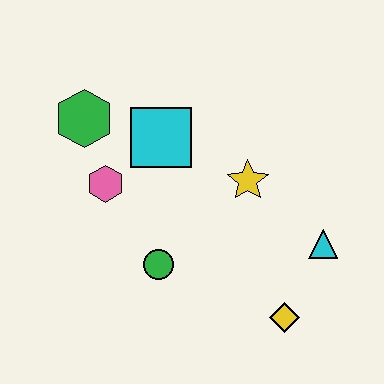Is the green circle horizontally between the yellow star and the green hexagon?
Yes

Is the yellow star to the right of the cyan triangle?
No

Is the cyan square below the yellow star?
No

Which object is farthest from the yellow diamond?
The green hexagon is farthest from the yellow diamond.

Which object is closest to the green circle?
The pink hexagon is closest to the green circle.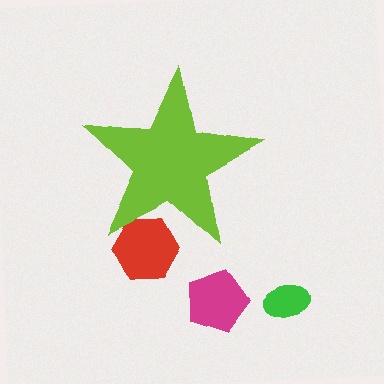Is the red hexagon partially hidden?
Yes, the red hexagon is partially hidden behind the lime star.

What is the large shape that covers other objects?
A lime star.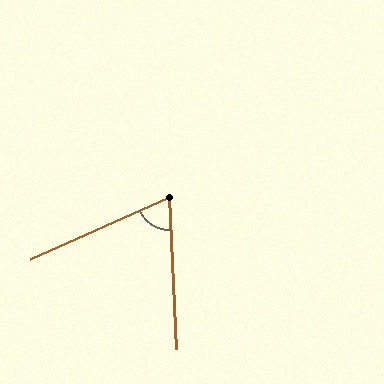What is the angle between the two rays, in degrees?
Approximately 69 degrees.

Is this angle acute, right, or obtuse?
It is acute.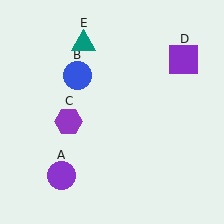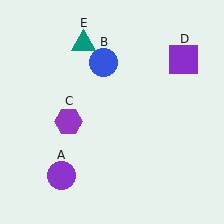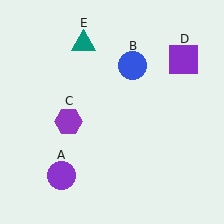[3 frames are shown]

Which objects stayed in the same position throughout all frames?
Purple circle (object A) and purple hexagon (object C) and purple square (object D) and teal triangle (object E) remained stationary.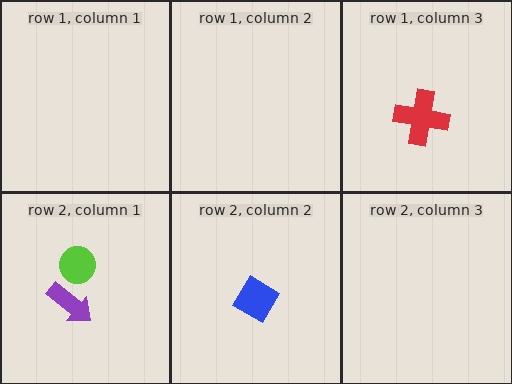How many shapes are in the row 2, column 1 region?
2.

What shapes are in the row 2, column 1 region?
The lime circle, the purple arrow.